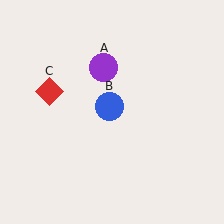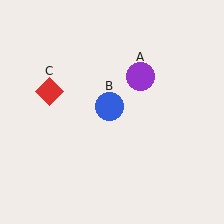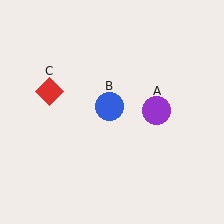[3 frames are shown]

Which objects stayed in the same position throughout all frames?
Blue circle (object B) and red diamond (object C) remained stationary.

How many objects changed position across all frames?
1 object changed position: purple circle (object A).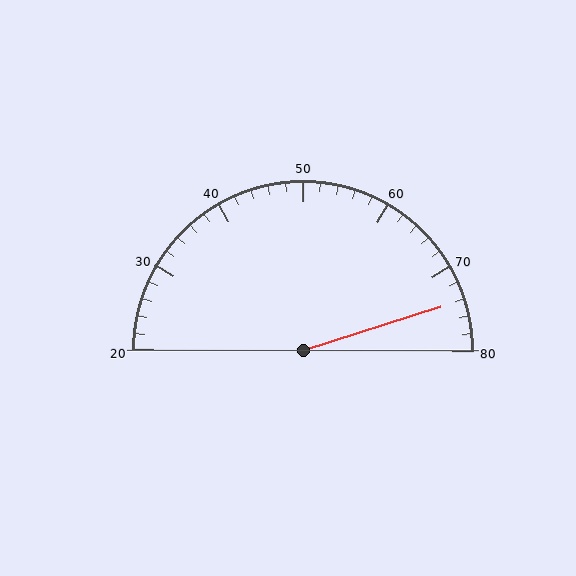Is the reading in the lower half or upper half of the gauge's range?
The reading is in the upper half of the range (20 to 80).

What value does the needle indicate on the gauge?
The needle indicates approximately 74.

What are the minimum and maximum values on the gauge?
The gauge ranges from 20 to 80.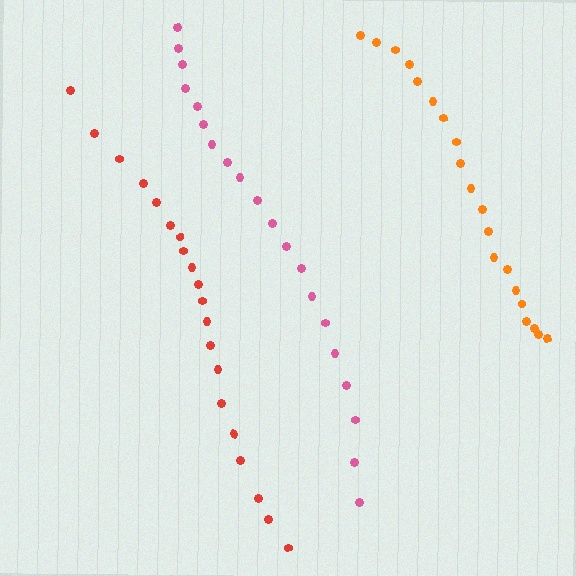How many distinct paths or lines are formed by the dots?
There are 3 distinct paths.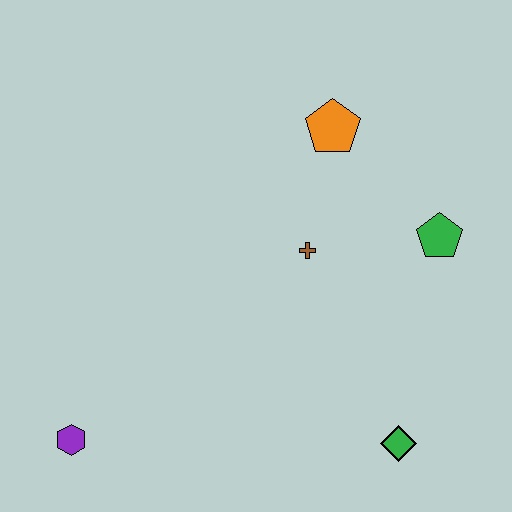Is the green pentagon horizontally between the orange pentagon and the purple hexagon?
No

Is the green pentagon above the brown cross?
Yes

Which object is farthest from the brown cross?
The purple hexagon is farthest from the brown cross.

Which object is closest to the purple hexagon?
The brown cross is closest to the purple hexagon.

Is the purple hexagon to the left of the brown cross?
Yes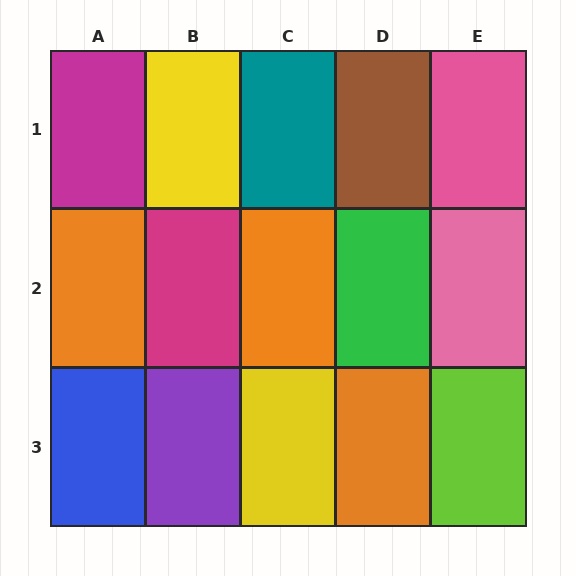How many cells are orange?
3 cells are orange.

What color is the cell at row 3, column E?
Lime.